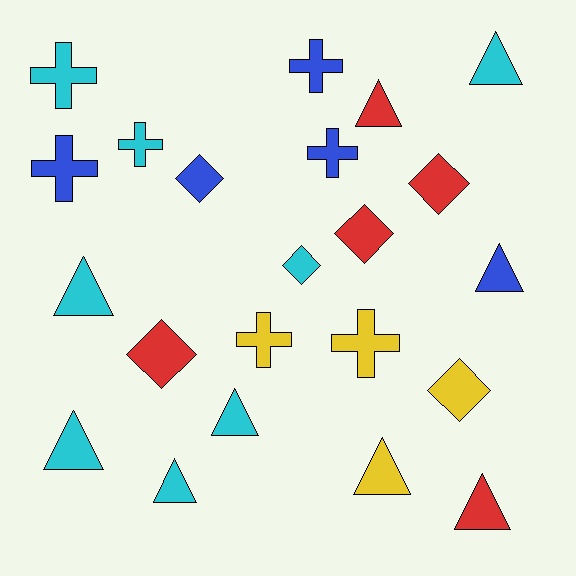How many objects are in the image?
There are 22 objects.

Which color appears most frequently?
Cyan, with 8 objects.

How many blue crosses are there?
There are 3 blue crosses.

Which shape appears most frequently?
Triangle, with 9 objects.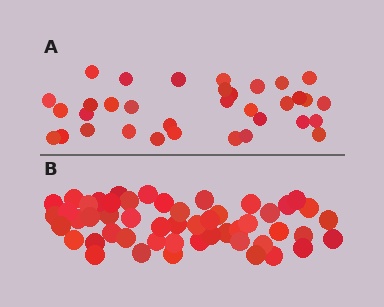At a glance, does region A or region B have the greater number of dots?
Region B (the bottom region) has more dots.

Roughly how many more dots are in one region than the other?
Region B has approximately 15 more dots than region A.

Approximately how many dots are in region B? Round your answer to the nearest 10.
About 50 dots. (The exact count is 51, which rounds to 50.)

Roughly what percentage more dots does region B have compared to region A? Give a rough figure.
About 50% more.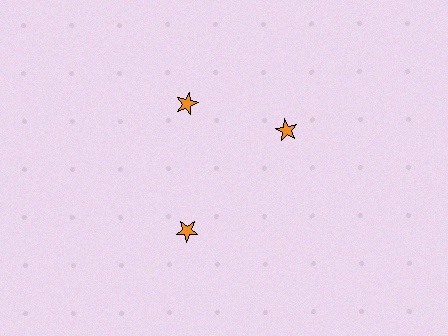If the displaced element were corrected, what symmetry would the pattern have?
It would have 3-fold rotational symmetry — the pattern would map onto itself every 120 degrees.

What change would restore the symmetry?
The symmetry would be restored by rotating it back into even spacing with its neighbors so that all 3 stars sit at equal angles and equal distance from the center.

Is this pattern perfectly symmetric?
No. The 3 orange stars are arranged in a ring, but one element near the 3 o'clock position is rotated out of alignment along the ring, breaking the 3-fold rotational symmetry.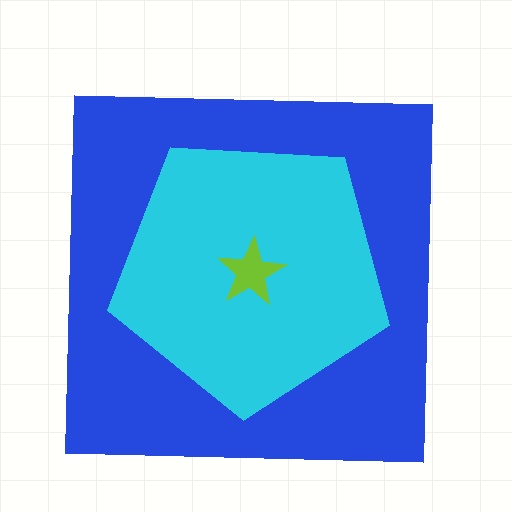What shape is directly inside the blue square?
The cyan pentagon.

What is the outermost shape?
The blue square.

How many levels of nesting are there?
3.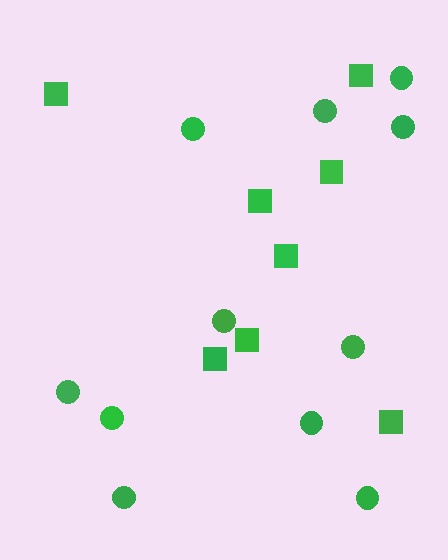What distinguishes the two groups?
There are 2 groups: one group of squares (8) and one group of circles (11).